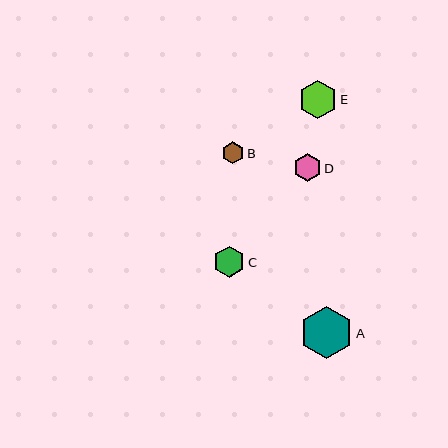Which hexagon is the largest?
Hexagon A is the largest with a size of approximately 53 pixels.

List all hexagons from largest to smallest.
From largest to smallest: A, E, C, D, B.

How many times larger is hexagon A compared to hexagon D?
Hexagon A is approximately 1.9 times the size of hexagon D.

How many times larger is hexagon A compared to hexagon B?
Hexagon A is approximately 2.4 times the size of hexagon B.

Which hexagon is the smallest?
Hexagon B is the smallest with a size of approximately 22 pixels.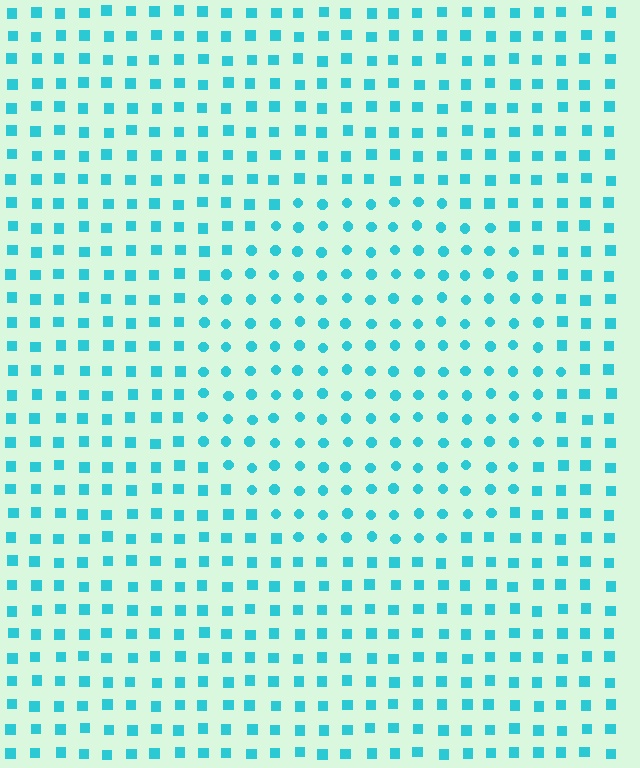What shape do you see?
I see a circle.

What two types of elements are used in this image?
The image uses circles inside the circle region and squares outside it.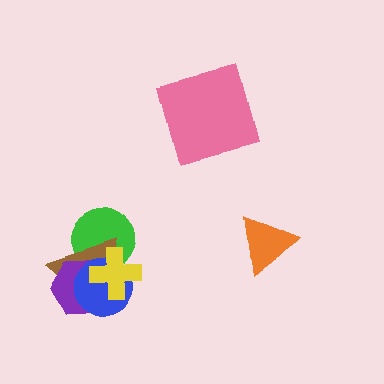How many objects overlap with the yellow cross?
4 objects overlap with the yellow cross.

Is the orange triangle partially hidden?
No, no other shape covers it.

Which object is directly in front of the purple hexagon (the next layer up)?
The blue circle is directly in front of the purple hexagon.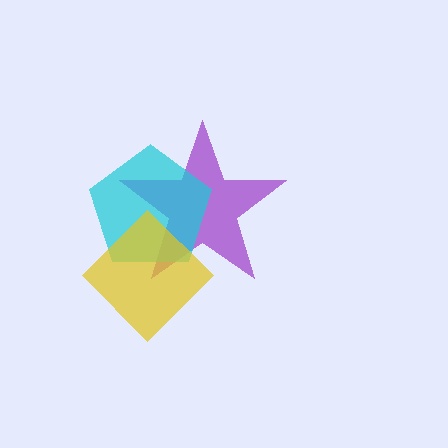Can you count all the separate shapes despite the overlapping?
Yes, there are 3 separate shapes.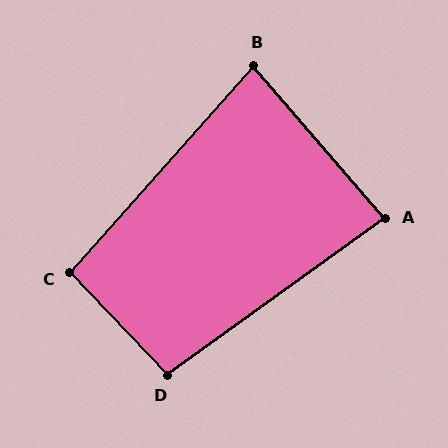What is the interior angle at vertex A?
Approximately 85 degrees (approximately right).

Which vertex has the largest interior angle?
D, at approximately 98 degrees.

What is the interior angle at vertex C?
Approximately 95 degrees (approximately right).